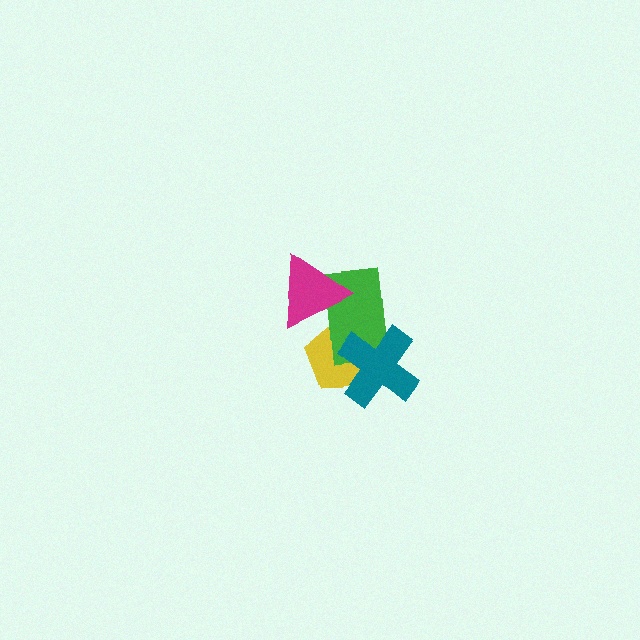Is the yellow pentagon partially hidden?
Yes, it is partially covered by another shape.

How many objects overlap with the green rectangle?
3 objects overlap with the green rectangle.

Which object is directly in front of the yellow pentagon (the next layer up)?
The green rectangle is directly in front of the yellow pentagon.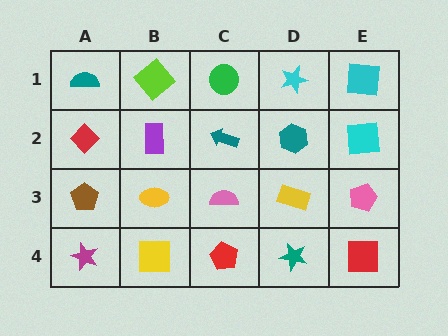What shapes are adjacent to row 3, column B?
A purple rectangle (row 2, column B), a yellow square (row 4, column B), a brown pentagon (row 3, column A), a pink semicircle (row 3, column C).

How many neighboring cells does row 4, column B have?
3.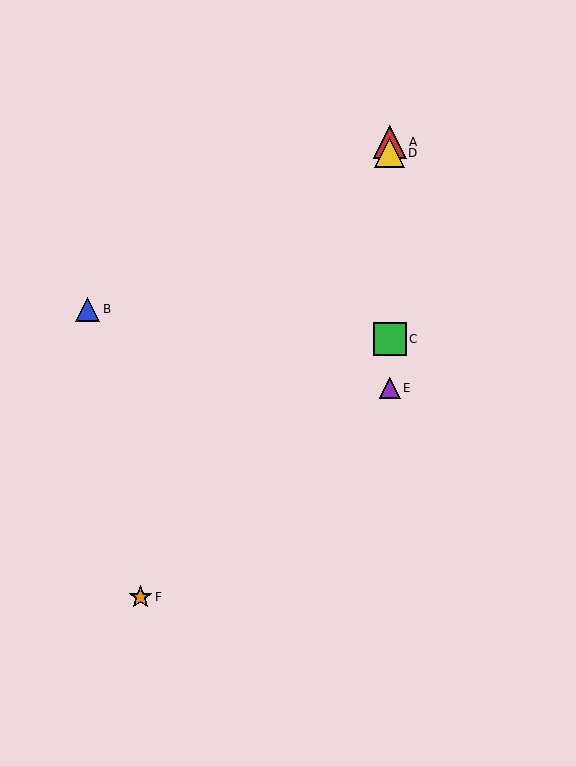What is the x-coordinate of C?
Object C is at x≈390.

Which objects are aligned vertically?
Objects A, C, D, E are aligned vertically.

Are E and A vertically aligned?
Yes, both are at x≈390.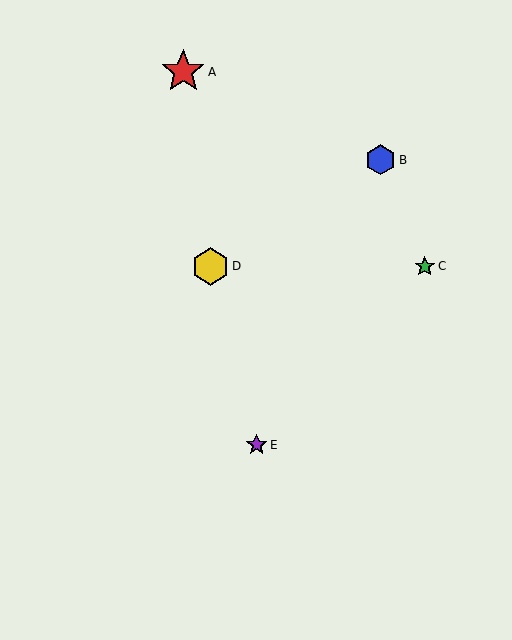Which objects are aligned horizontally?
Objects C, D are aligned horizontally.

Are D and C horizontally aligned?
Yes, both are at y≈266.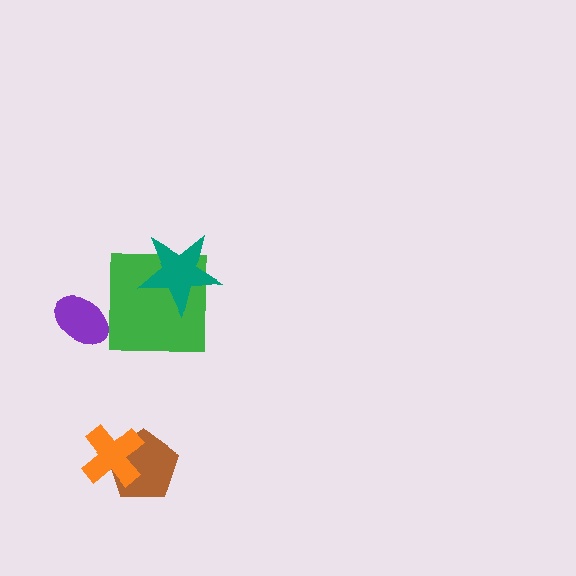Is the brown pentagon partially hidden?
Yes, it is partially covered by another shape.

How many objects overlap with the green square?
1 object overlaps with the green square.